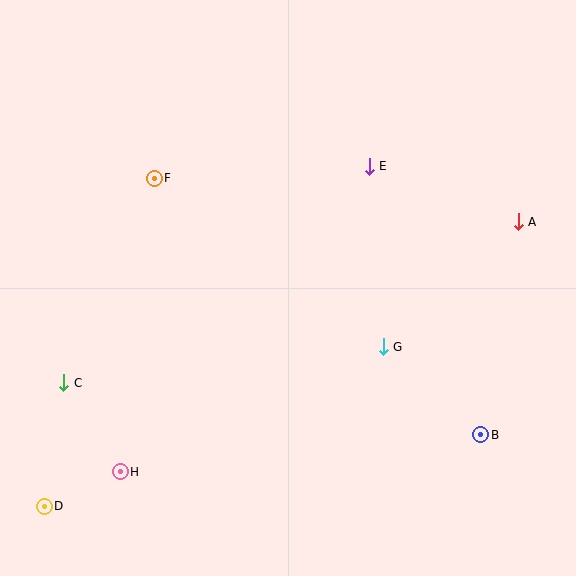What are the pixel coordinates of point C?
Point C is at (64, 383).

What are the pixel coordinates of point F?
Point F is at (154, 178).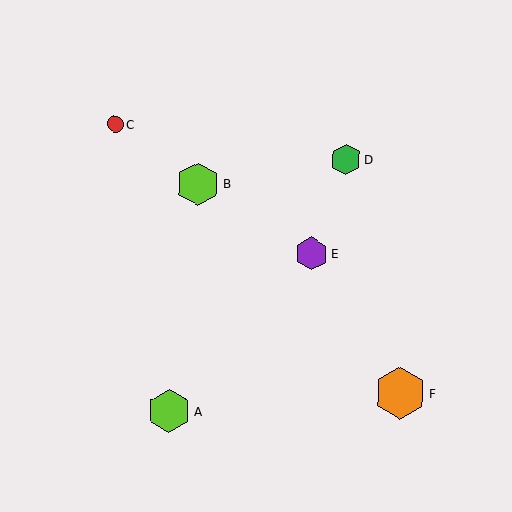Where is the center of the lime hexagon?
The center of the lime hexagon is at (198, 184).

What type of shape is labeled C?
Shape C is a red circle.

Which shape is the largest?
The orange hexagon (labeled F) is the largest.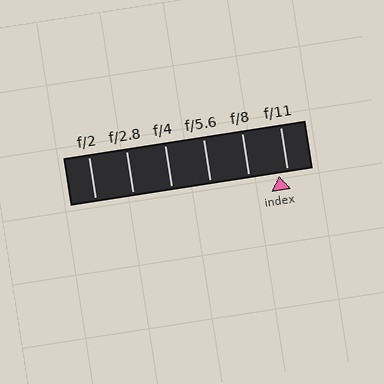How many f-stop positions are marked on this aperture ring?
There are 6 f-stop positions marked.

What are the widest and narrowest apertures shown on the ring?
The widest aperture shown is f/2 and the narrowest is f/11.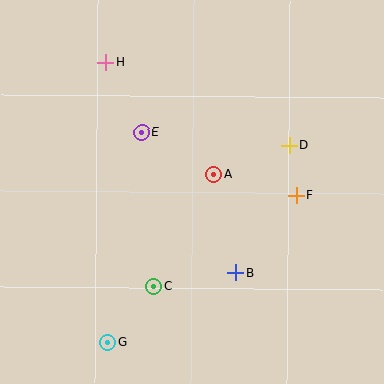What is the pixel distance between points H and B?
The distance between H and B is 247 pixels.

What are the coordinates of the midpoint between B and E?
The midpoint between B and E is at (189, 202).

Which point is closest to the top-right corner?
Point D is closest to the top-right corner.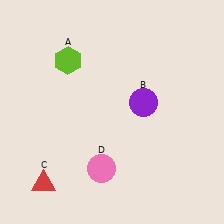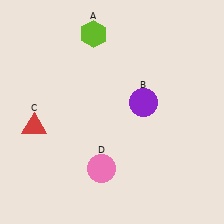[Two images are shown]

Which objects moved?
The objects that moved are: the lime hexagon (A), the red triangle (C).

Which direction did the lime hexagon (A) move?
The lime hexagon (A) moved up.